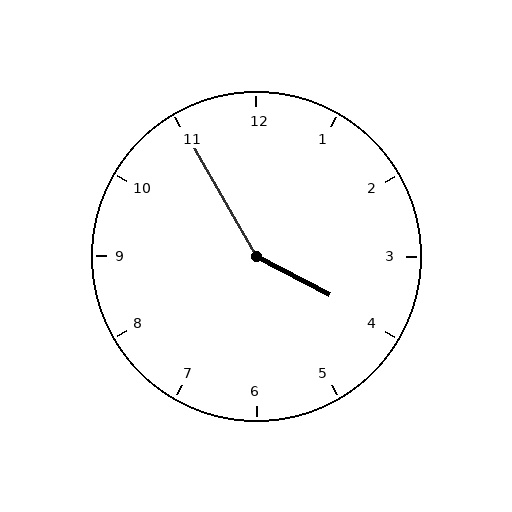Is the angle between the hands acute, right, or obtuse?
It is obtuse.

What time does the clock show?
3:55.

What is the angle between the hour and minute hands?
Approximately 148 degrees.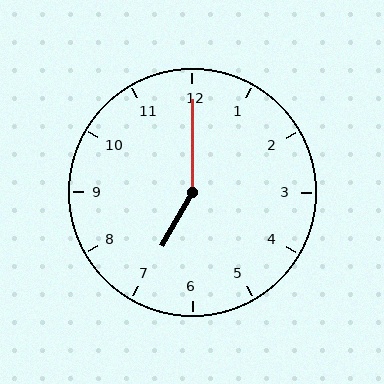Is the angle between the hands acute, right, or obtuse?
It is obtuse.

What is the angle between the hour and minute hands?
Approximately 150 degrees.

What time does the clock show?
7:00.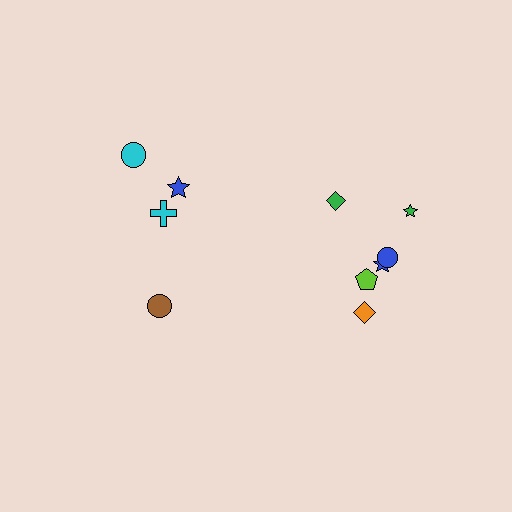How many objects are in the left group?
There are 4 objects.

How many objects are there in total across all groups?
There are 10 objects.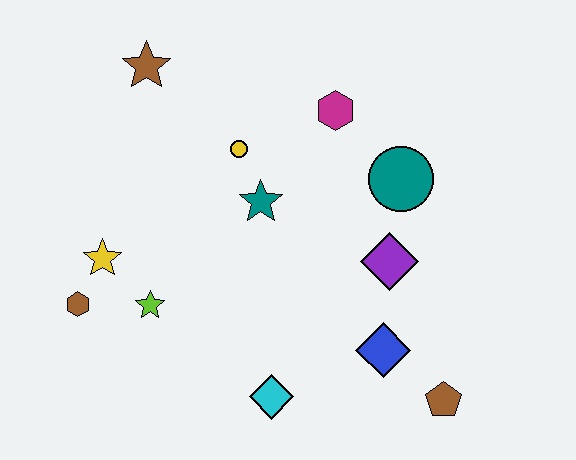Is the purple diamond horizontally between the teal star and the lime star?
No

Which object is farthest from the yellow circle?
The brown pentagon is farthest from the yellow circle.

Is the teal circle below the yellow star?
No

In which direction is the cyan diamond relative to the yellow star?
The cyan diamond is to the right of the yellow star.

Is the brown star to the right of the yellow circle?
No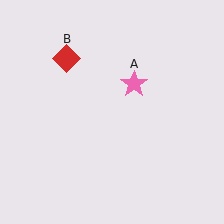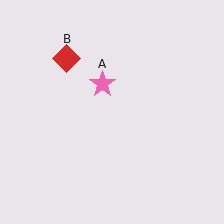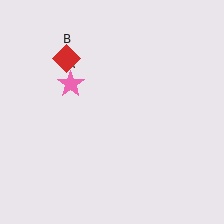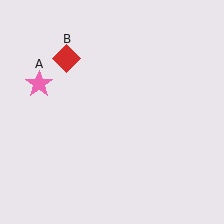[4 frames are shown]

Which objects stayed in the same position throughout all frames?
Red diamond (object B) remained stationary.